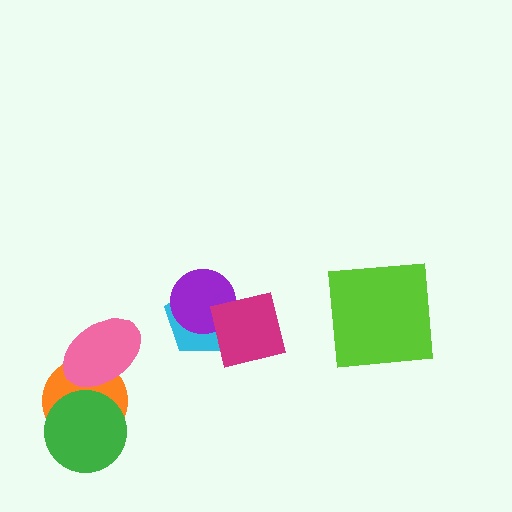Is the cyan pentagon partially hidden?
Yes, it is partially covered by another shape.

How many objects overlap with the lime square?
0 objects overlap with the lime square.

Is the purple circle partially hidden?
Yes, it is partially covered by another shape.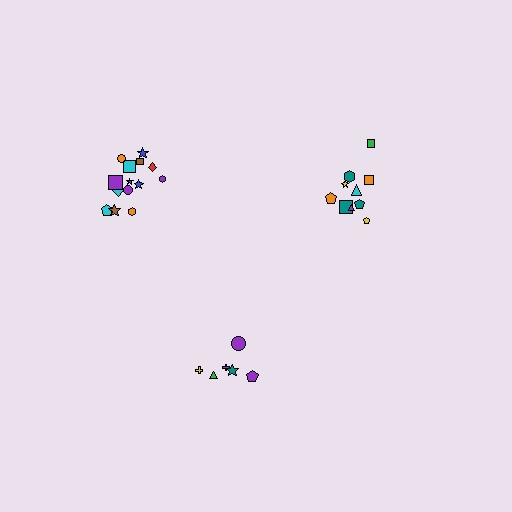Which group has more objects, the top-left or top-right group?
The top-left group.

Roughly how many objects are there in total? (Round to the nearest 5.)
Roughly 30 objects in total.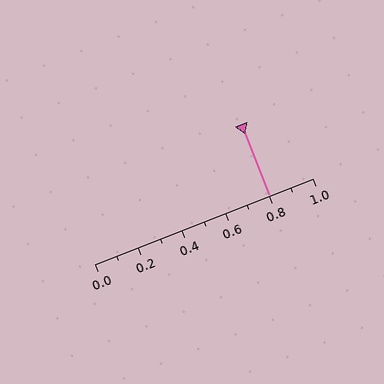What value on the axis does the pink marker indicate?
The marker indicates approximately 0.8.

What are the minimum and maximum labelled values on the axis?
The axis runs from 0.0 to 1.0.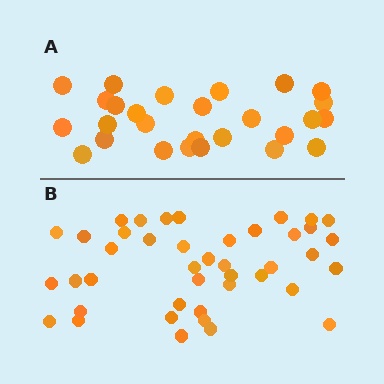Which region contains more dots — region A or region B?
Region B (the bottom region) has more dots.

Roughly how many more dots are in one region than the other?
Region B has approximately 15 more dots than region A.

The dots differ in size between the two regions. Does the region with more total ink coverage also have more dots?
No. Region A has more total ink coverage because its dots are larger, but region B actually contains more individual dots. Total area can be misleading — the number of items is what matters here.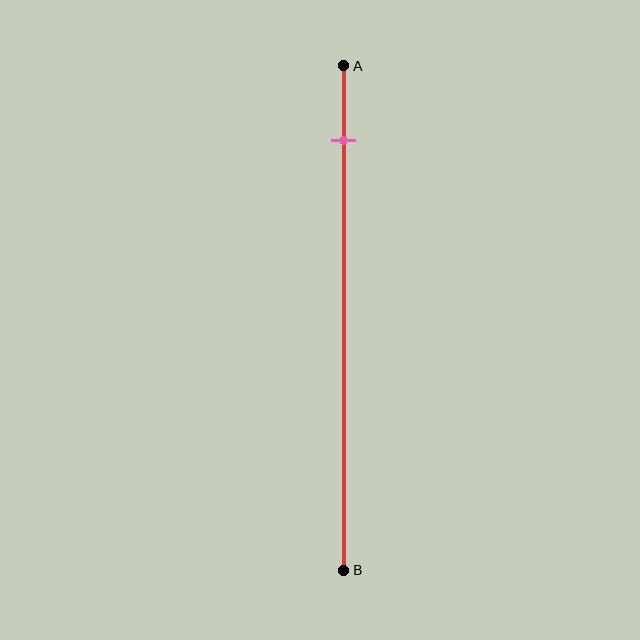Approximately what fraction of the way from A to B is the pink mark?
The pink mark is approximately 15% of the way from A to B.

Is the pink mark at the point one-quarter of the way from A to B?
No, the mark is at about 15% from A, not at the 25% one-quarter point.